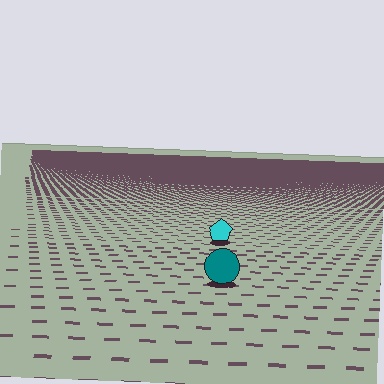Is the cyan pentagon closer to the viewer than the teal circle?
No. The teal circle is closer — you can tell from the texture gradient: the ground texture is coarser near it.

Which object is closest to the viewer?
The teal circle is closest. The texture marks near it are larger and more spread out.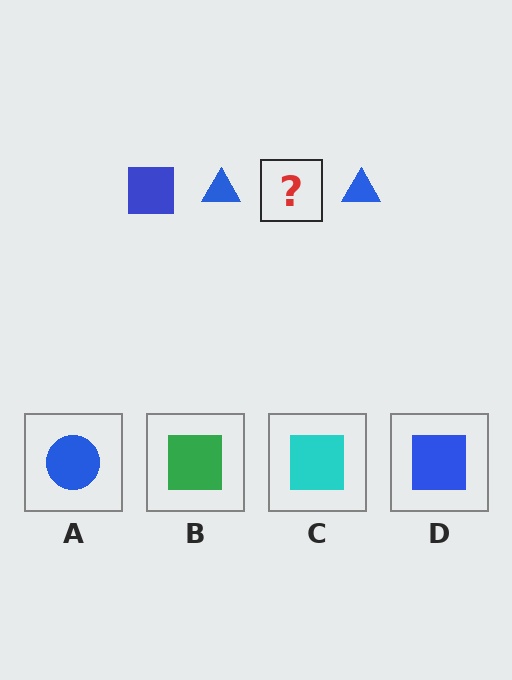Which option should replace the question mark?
Option D.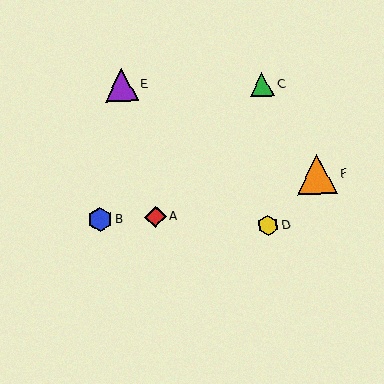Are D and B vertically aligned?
No, D is at x≈268 and B is at x≈100.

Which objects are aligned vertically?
Objects C, D are aligned vertically.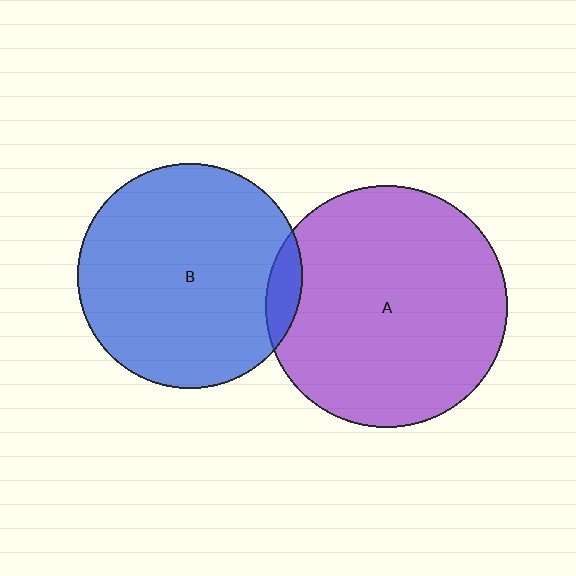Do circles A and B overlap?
Yes.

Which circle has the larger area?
Circle A (purple).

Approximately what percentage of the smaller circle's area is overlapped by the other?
Approximately 5%.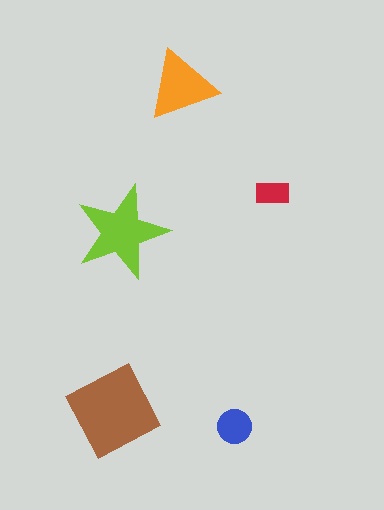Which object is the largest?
The brown square.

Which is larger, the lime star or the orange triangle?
The lime star.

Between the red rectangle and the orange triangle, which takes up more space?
The orange triangle.